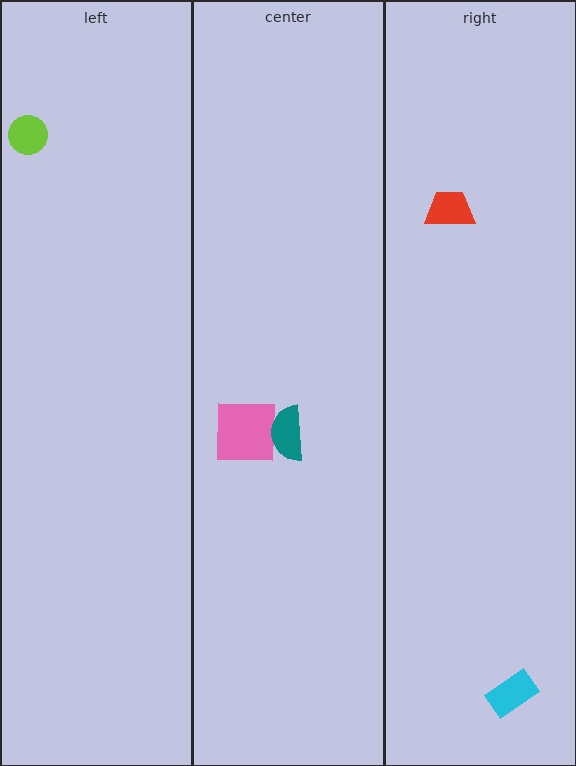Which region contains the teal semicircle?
The center region.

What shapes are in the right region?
The red trapezoid, the cyan rectangle.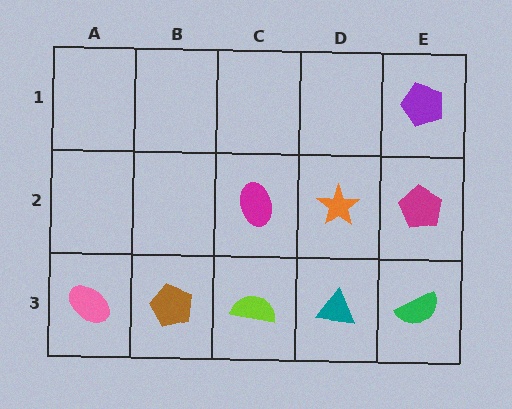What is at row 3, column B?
A brown pentagon.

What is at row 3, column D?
A teal triangle.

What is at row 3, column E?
A green semicircle.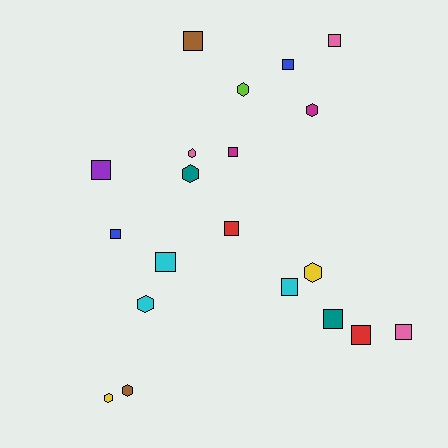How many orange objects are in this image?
There are no orange objects.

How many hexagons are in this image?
There are 8 hexagons.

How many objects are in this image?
There are 20 objects.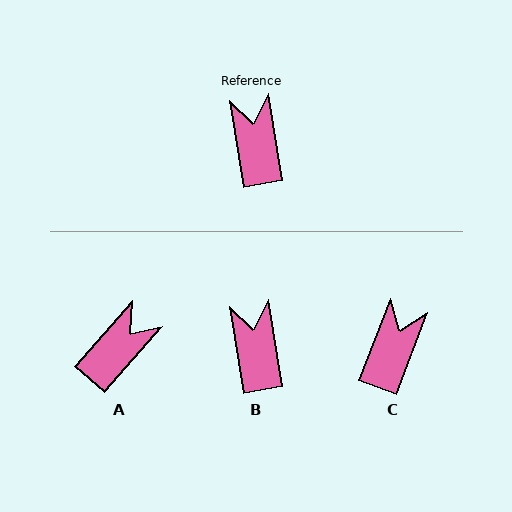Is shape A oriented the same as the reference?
No, it is off by about 51 degrees.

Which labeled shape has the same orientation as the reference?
B.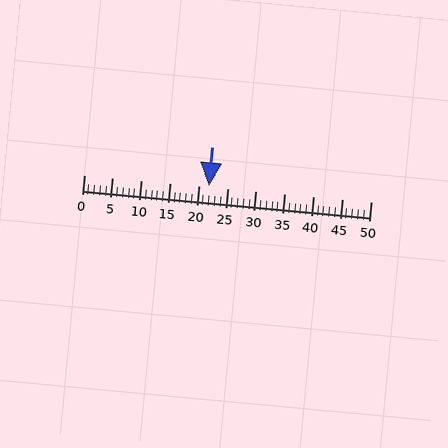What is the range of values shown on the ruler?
The ruler shows values from 0 to 50.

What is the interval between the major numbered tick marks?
The major tick marks are spaced 5 units apart.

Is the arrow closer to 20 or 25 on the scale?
The arrow is closer to 20.